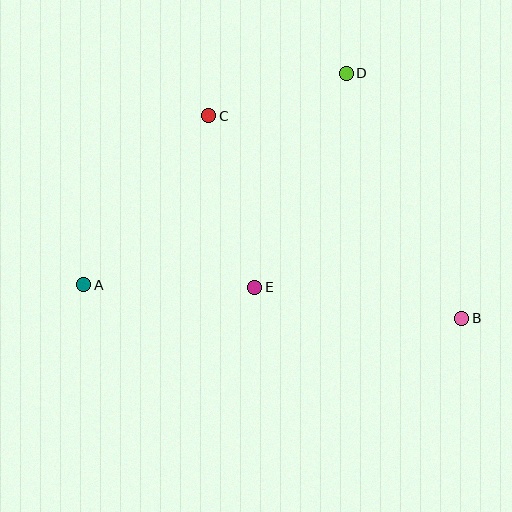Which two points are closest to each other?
Points C and D are closest to each other.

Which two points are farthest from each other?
Points A and B are farthest from each other.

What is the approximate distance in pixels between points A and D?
The distance between A and D is approximately 337 pixels.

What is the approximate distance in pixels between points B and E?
The distance between B and E is approximately 210 pixels.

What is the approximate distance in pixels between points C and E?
The distance between C and E is approximately 178 pixels.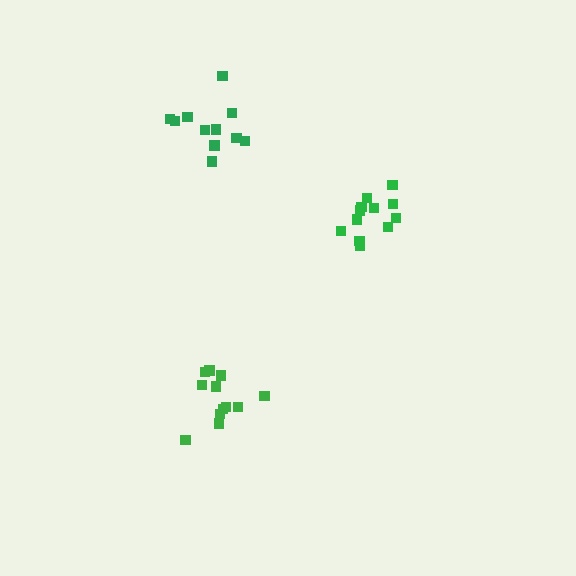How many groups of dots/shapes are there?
There are 3 groups.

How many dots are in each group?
Group 1: 12 dots, Group 2: 11 dots, Group 3: 12 dots (35 total).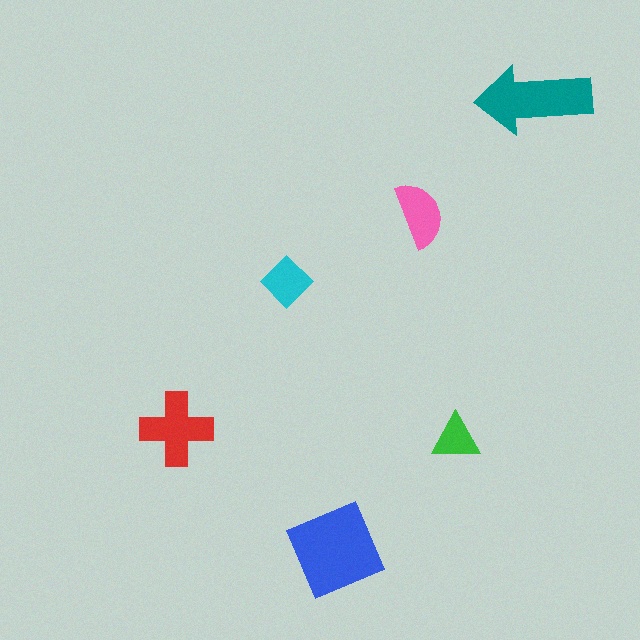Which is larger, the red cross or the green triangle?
The red cross.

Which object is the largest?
The blue square.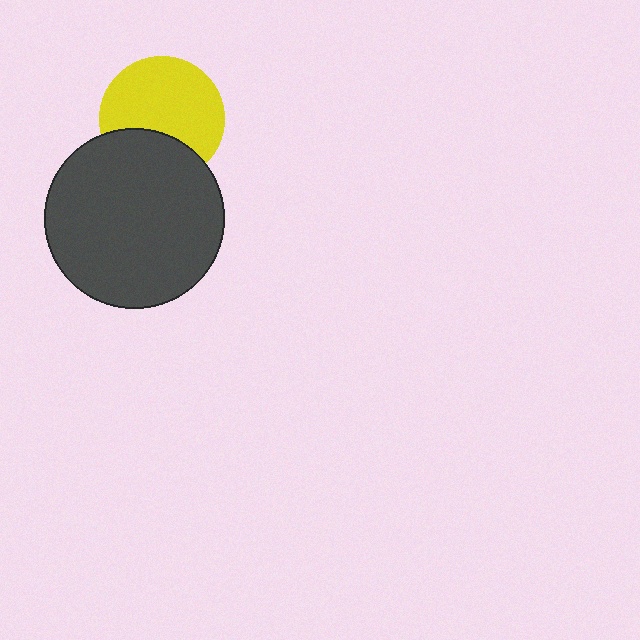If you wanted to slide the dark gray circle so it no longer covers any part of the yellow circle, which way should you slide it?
Slide it down — that is the most direct way to separate the two shapes.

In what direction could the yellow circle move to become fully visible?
The yellow circle could move up. That would shift it out from behind the dark gray circle entirely.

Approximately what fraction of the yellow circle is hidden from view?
Roughly 31% of the yellow circle is hidden behind the dark gray circle.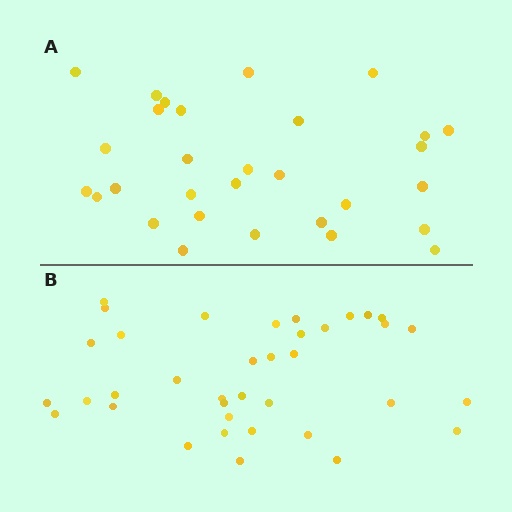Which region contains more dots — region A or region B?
Region B (the bottom region) has more dots.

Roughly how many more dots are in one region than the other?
Region B has roughly 8 or so more dots than region A.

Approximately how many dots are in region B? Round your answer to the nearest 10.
About 40 dots. (The exact count is 37, which rounds to 40.)